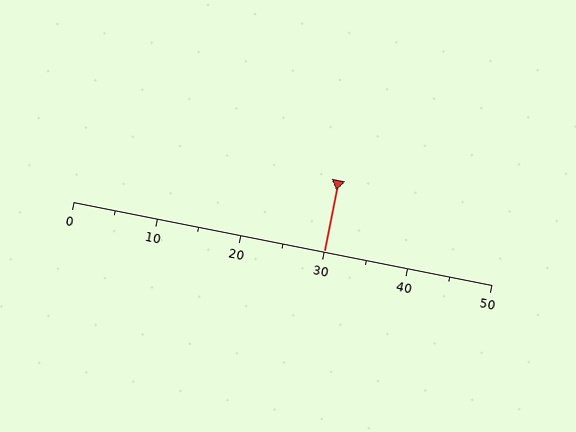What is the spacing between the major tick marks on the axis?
The major ticks are spaced 10 apart.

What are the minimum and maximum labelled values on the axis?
The axis runs from 0 to 50.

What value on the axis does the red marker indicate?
The marker indicates approximately 30.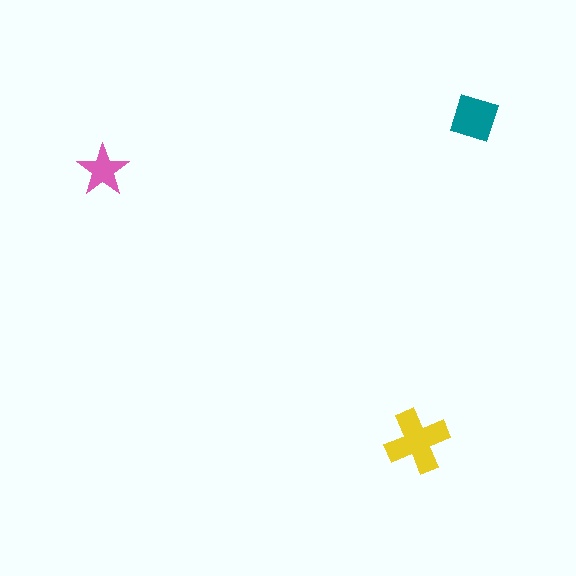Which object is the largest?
The yellow cross.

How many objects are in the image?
There are 3 objects in the image.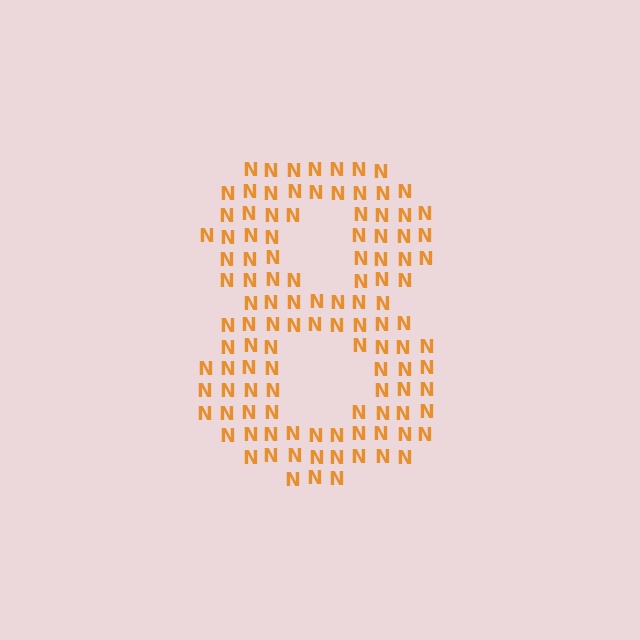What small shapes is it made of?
It is made of small letter N's.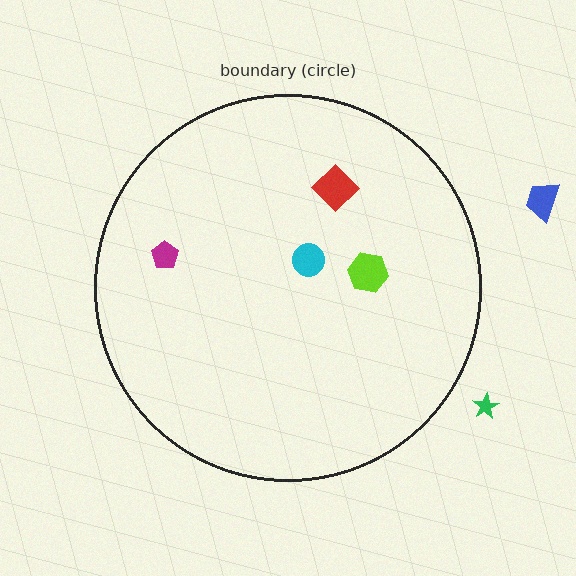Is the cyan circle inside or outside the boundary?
Inside.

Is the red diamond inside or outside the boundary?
Inside.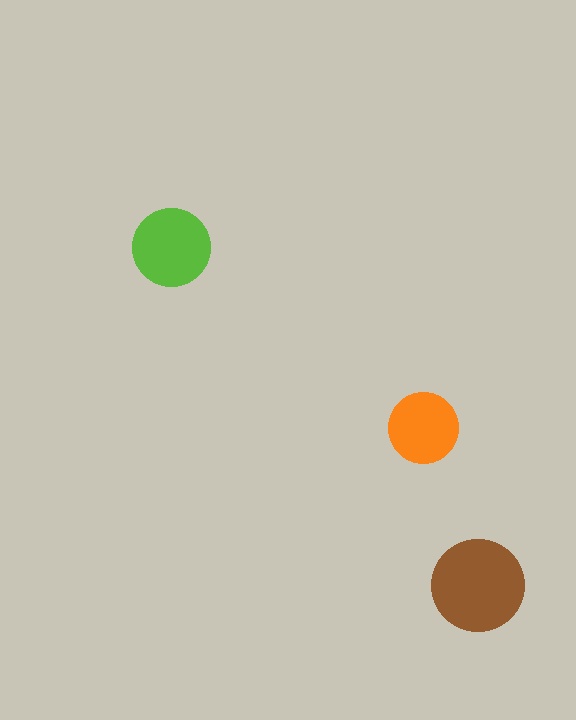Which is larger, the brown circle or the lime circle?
The brown one.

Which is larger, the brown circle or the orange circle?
The brown one.